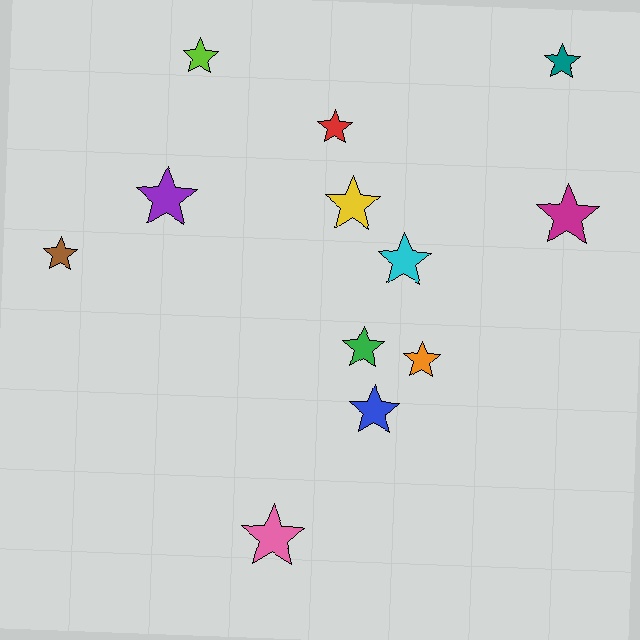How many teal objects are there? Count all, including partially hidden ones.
There is 1 teal object.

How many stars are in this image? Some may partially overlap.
There are 12 stars.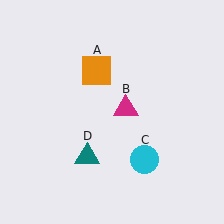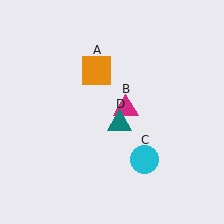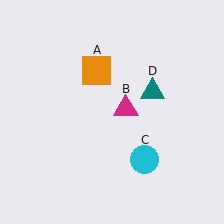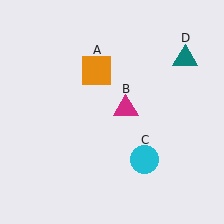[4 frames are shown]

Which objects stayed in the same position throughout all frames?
Orange square (object A) and magenta triangle (object B) and cyan circle (object C) remained stationary.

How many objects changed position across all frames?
1 object changed position: teal triangle (object D).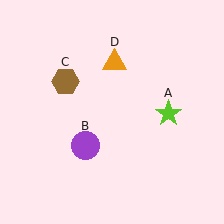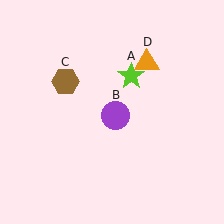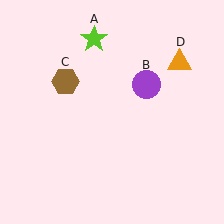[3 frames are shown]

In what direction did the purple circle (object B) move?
The purple circle (object B) moved up and to the right.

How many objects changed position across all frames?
3 objects changed position: lime star (object A), purple circle (object B), orange triangle (object D).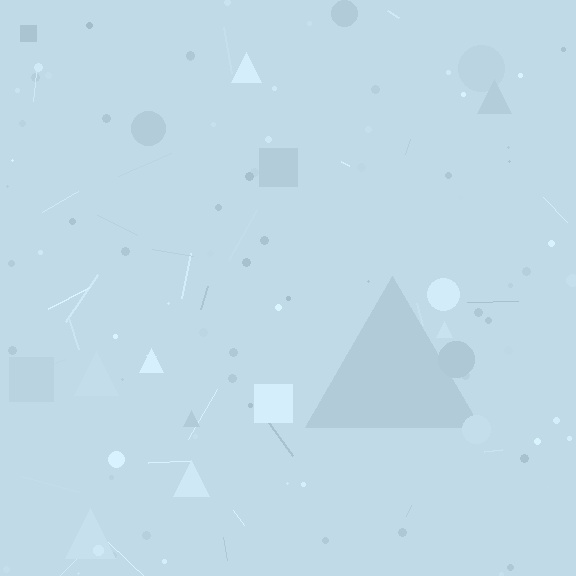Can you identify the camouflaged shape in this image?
The camouflaged shape is a triangle.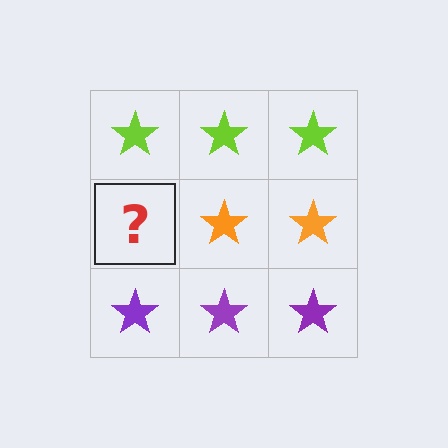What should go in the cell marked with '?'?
The missing cell should contain an orange star.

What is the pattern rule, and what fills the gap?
The rule is that each row has a consistent color. The gap should be filled with an orange star.